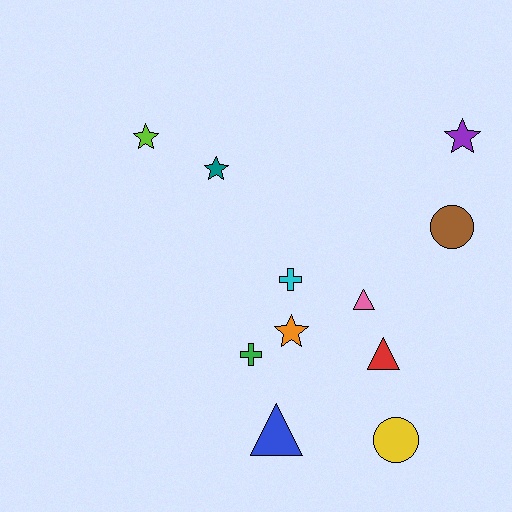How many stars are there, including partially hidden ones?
There are 4 stars.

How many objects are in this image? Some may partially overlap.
There are 11 objects.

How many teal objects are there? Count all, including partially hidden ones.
There is 1 teal object.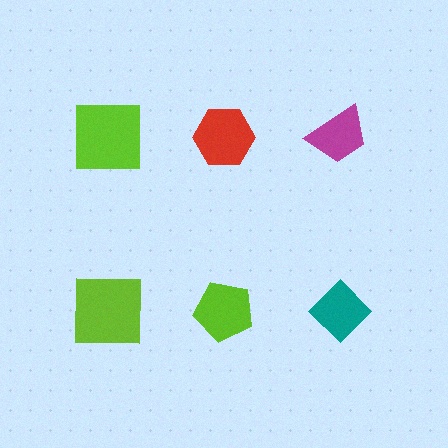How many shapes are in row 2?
3 shapes.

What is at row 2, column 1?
A lime square.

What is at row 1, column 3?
A magenta trapezoid.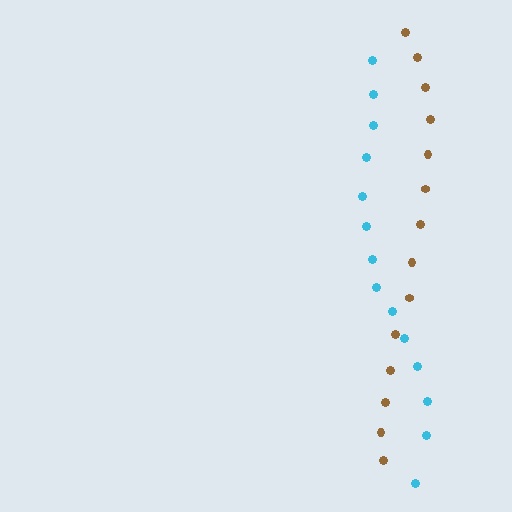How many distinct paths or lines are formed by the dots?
There are 2 distinct paths.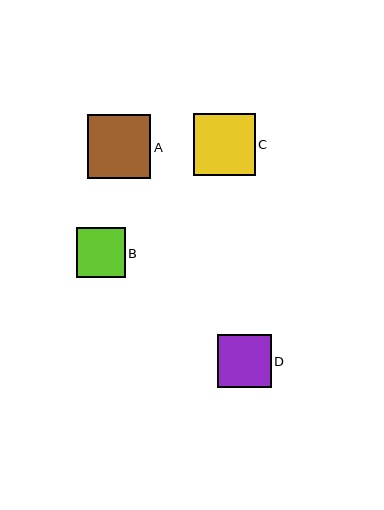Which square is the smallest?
Square B is the smallest with a size of approximately 49 pixels.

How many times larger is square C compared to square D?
Square C is approximately 1.2 times the size of square D.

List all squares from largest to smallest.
From largest to smallest: A, C, D, B.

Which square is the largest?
Square A is the largest with a size of approximately 64 pixels.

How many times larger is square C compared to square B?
Square C is approximately 1.3 times the size of square B.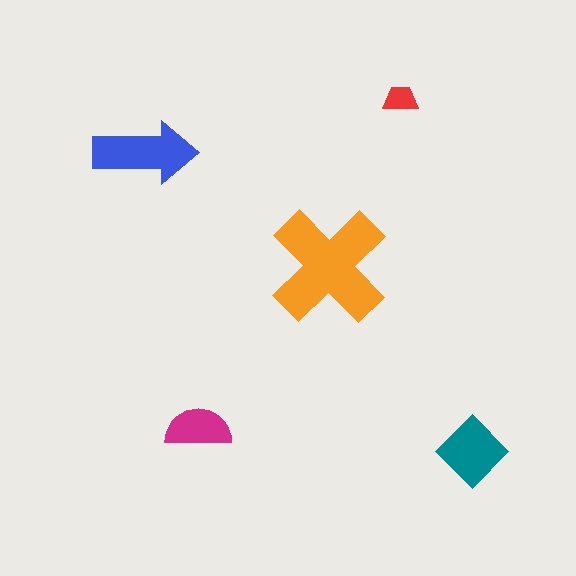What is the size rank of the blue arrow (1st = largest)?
2nd.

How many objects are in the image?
There are 5 objects in the image.